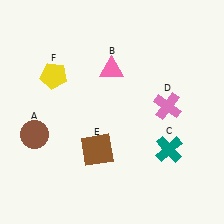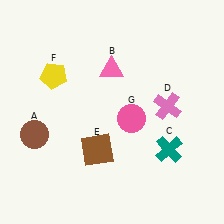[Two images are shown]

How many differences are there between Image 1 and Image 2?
There is 1 difference between the two images.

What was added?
A pink circle (G) was added in Image 2.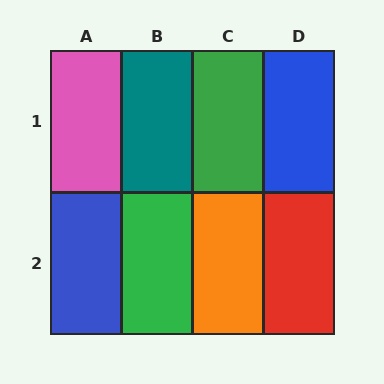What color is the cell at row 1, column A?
Pink.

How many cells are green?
2 cells are green.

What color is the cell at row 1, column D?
Blue.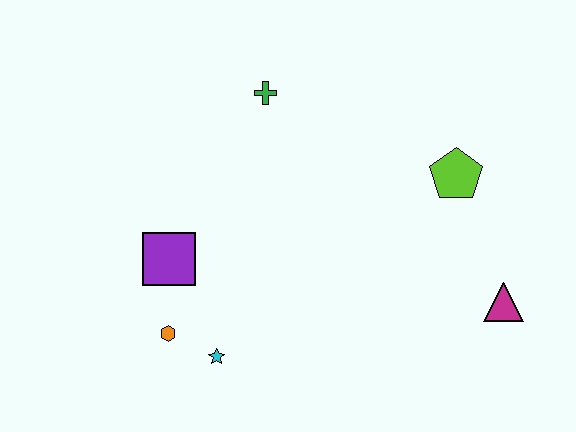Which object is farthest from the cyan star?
The lime pentagon is farthest from the cyan star.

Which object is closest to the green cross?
The purple square is closest to the green cross.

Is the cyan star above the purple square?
No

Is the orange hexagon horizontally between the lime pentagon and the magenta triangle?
No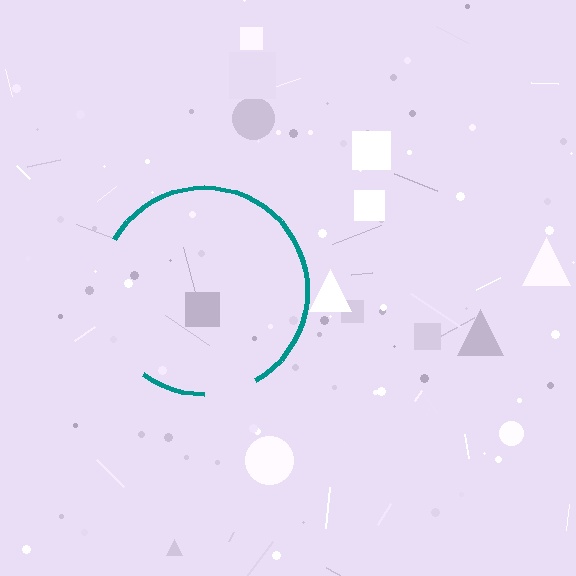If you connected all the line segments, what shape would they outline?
They would outline a circle.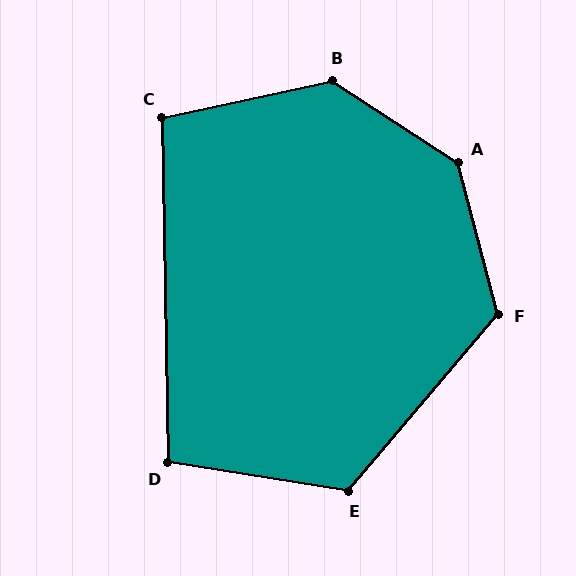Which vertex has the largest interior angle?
A, at approximately 137 degrees.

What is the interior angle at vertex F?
Approximately 125 degrees (obtuse).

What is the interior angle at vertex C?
Approximately 101 degrees (obtuse).